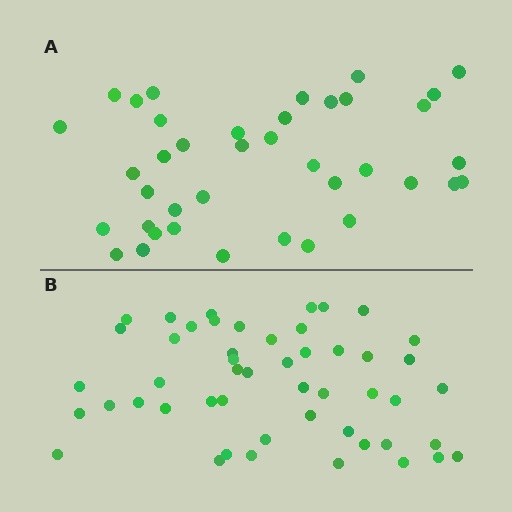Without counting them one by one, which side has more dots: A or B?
Region B (the bottom region) has more dots.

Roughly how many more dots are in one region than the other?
Region B has roughly 12 or so more dots than region A.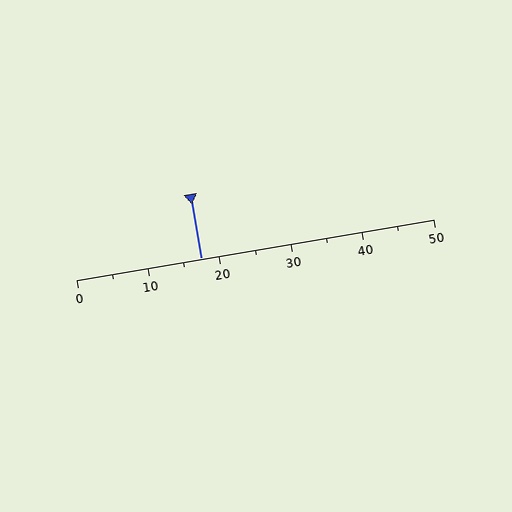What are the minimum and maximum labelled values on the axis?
The axis runs from 0 to 50.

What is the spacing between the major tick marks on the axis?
The major ticks are spaced 10 apart.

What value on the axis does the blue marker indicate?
The marker indicates approximately 17.5.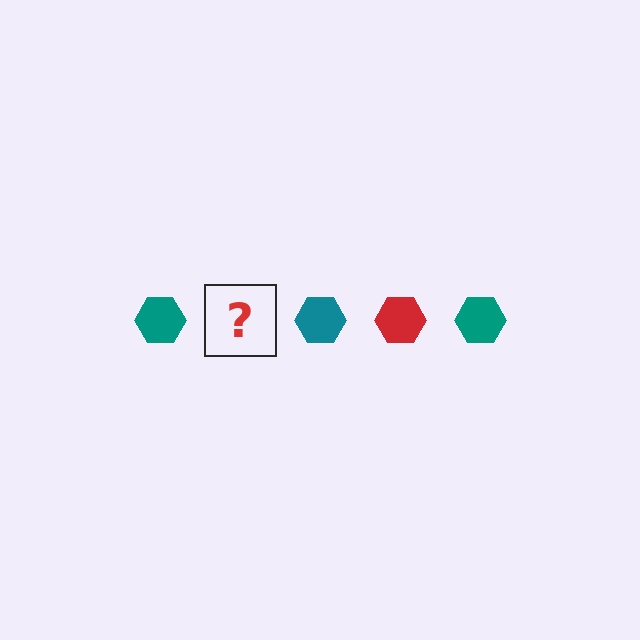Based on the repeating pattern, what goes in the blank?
The blank should be a red hexagon.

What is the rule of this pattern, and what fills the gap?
The rule is that the pattern cycles through teal, red hexagons. The gap should be filled with a red hexagon.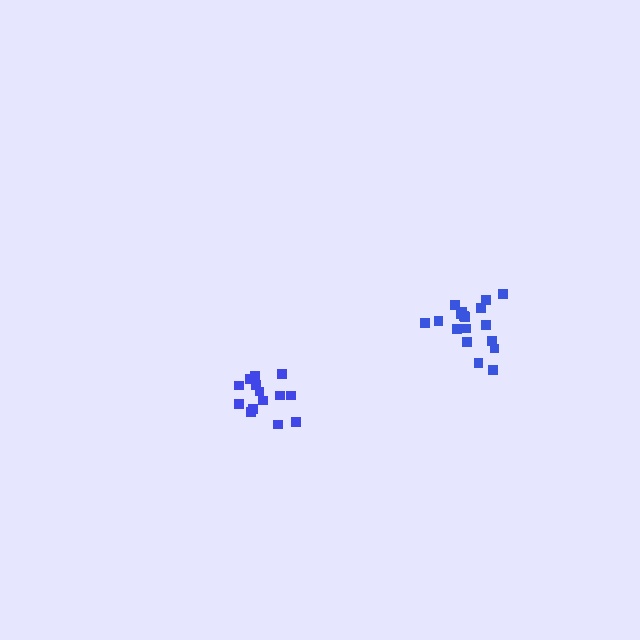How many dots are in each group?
Group 1: 18 dots, Group 2: 14 dots (32 total).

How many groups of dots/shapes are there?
There are 2 groups.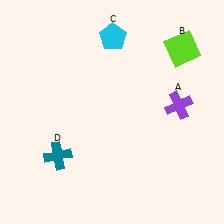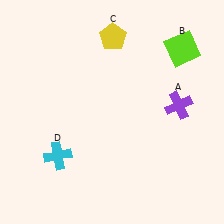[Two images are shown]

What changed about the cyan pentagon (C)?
In Image 1, C is cyan. In Image 2, it changed to yellow.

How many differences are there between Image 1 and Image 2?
There are 2 differences between the two images.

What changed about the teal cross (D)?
In Image 1, D is teal. In Image 2, it changed to cyan.